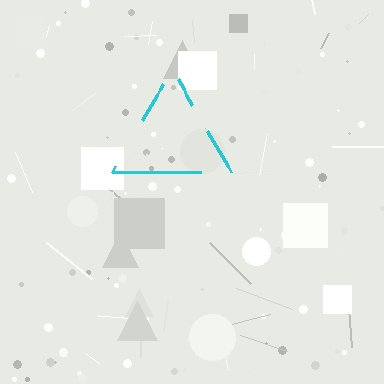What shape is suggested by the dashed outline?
The dashed outline suggests a triangle.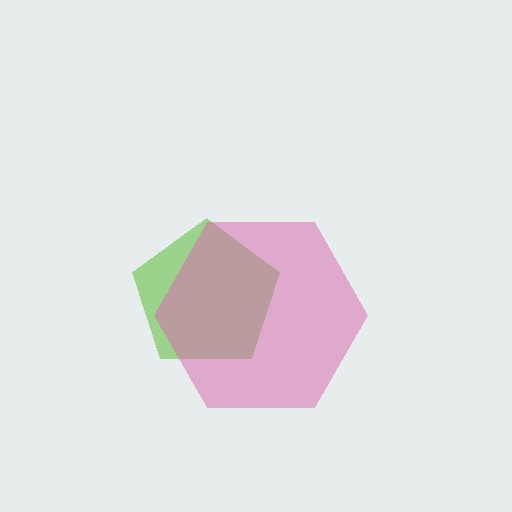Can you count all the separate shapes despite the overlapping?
Yes, there are 2 separate shapes.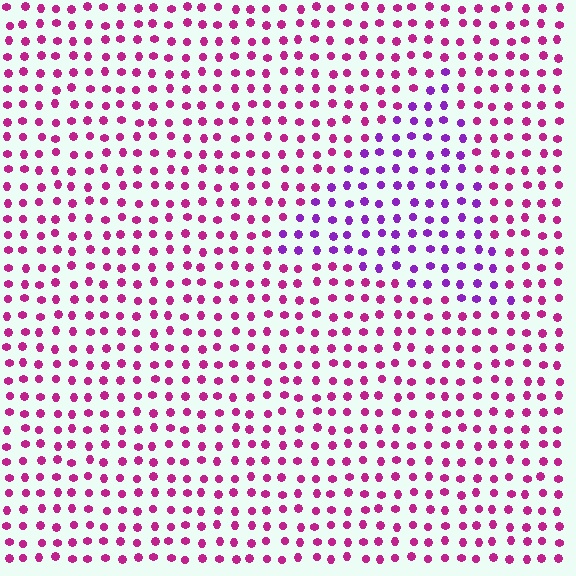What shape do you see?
I see a triangle.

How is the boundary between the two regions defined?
The boundary is defined purely by a slight shift in hue (about 40 degrees). Spacing, size, and orientation are identical on both sides.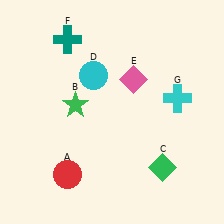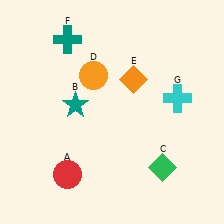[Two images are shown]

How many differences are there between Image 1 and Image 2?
There are 3 differences between the two images.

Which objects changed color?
B changed from green to teal. D changed from cyan to orange. E changed from pink to orange.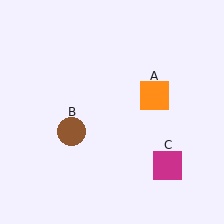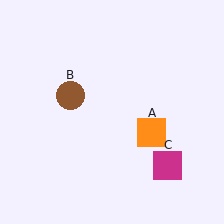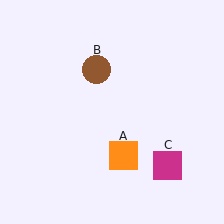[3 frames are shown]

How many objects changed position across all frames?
2 objects changed position: orange square (object A), brown circle (object B).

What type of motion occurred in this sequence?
The orange square (object A), brown circle (object B) rotated clockwise around the center of the scene.